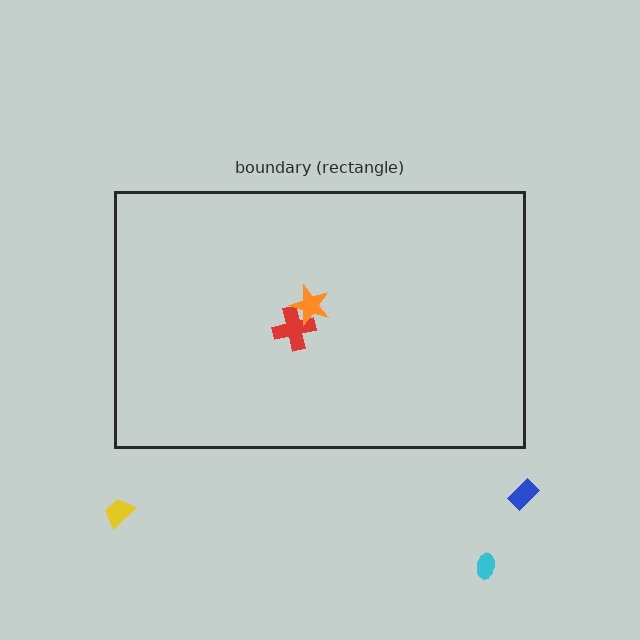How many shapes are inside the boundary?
2 inside, 3 outside.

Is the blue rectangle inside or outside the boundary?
Outside.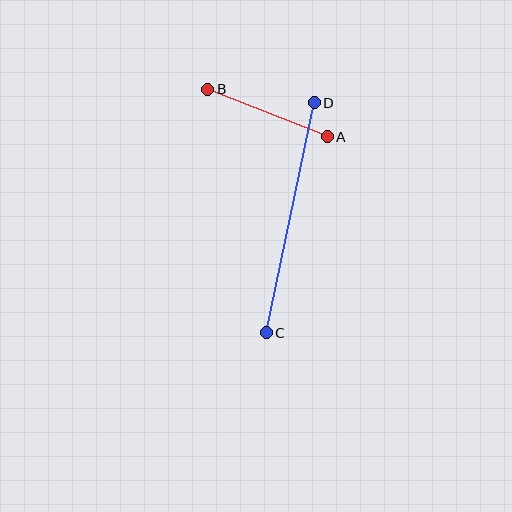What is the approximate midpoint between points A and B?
The midpoint is at approximately (267, 113) pixels.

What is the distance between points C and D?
The distance is approximately 235 pixels.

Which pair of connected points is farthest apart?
Points C and D are farthest apart.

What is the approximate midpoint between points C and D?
The midpoint is at approximately (290, 218) pixels.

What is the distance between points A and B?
The distance is approximately 129 pixels.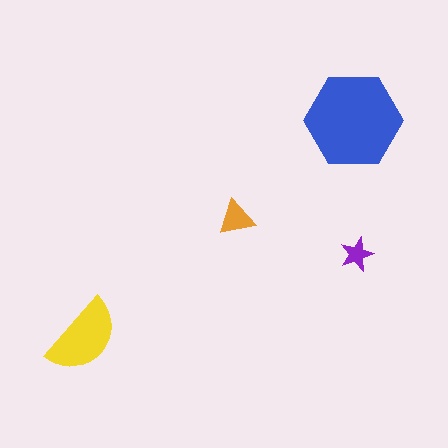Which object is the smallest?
The purple star.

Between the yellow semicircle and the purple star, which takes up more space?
The yellow semicircle.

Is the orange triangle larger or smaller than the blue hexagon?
Smaller.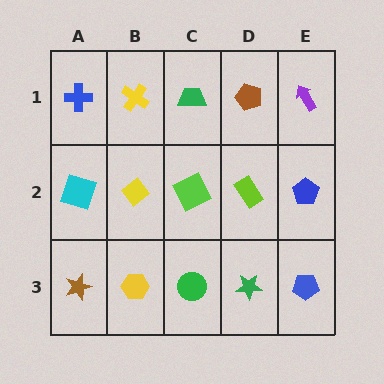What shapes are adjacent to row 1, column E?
A blue pentagon (row 2, column E), a brown pentagon (row 1, column D).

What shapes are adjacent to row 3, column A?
A cyan square (row 2, column A), a yellow hexagon (row 3, column B).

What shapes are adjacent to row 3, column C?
A lime square (row 2, column C), a yellow hexagon (row 3, column B), a green star (row 3, column D).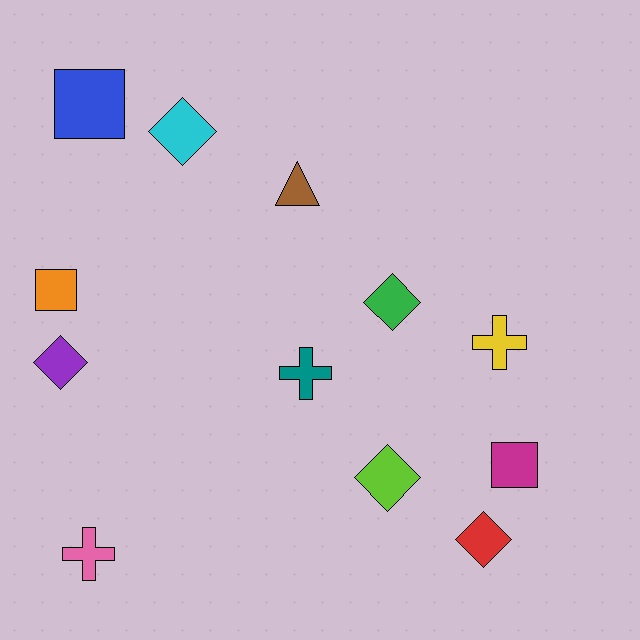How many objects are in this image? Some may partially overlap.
There are 12 objects.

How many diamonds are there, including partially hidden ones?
There are 5 diamonds.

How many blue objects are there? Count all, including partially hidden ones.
There is 1 blue object.